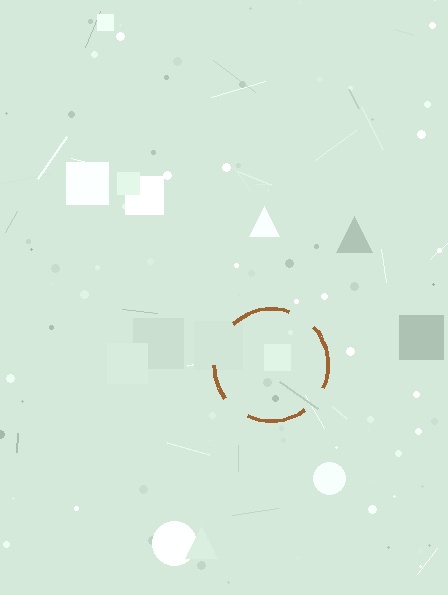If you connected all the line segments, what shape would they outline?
They would outline a circle.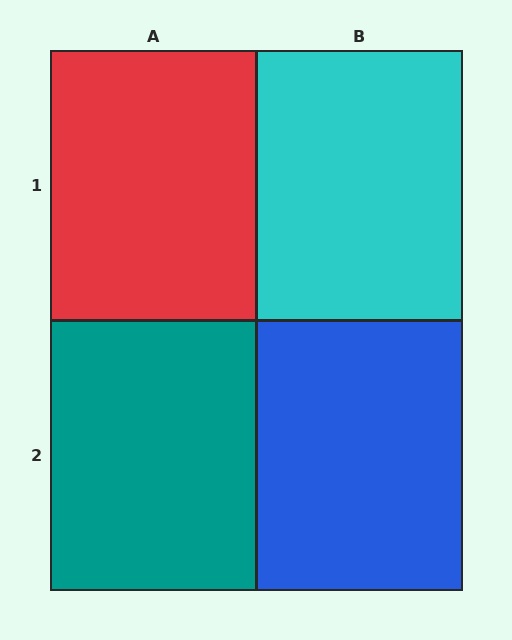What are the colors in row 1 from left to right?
Red, cyan.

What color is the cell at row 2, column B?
Blue.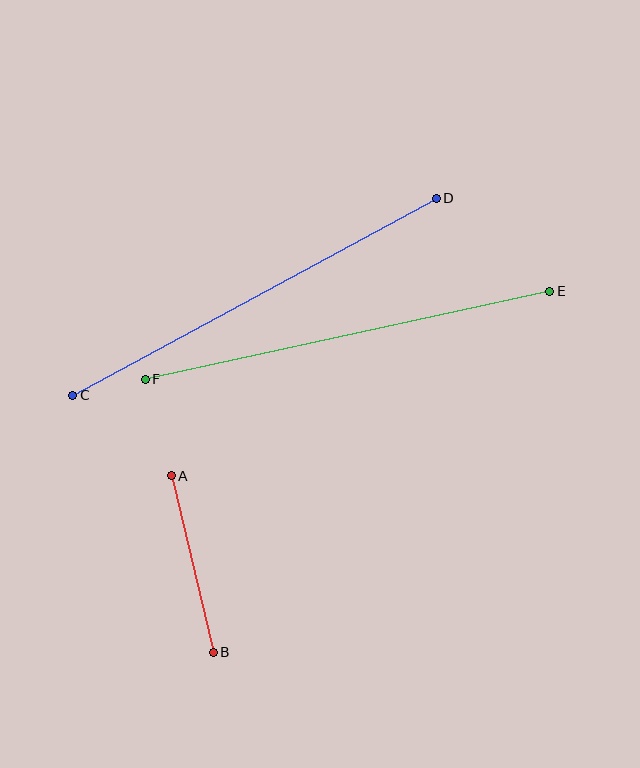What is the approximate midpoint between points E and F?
The midpoint is at approximately (348, 335) pixels.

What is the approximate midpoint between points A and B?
The midpoint is at approximately (192, 564) pixels.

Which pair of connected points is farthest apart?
Points E and F are farthest apart.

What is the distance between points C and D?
The distance is approximately 414 pixels.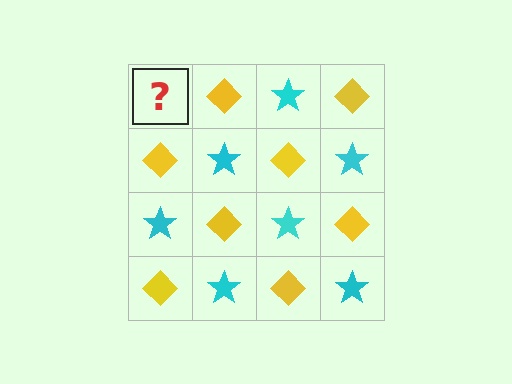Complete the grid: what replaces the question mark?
The question mark should be replaced with a cyan star.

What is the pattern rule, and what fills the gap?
The rule is that it alternates cyan star and yellow diamond in a checkerboard pattern. The gap should be filled with a cyan star.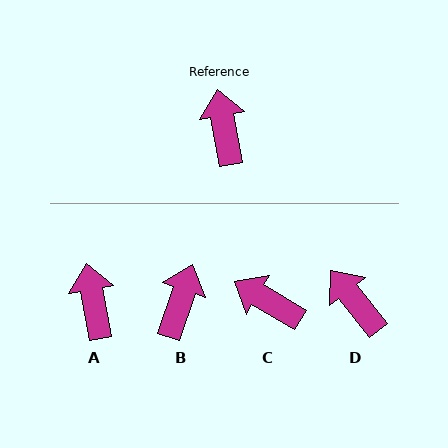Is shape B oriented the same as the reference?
No, it is off by about 29 degrees.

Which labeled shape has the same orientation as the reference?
A.